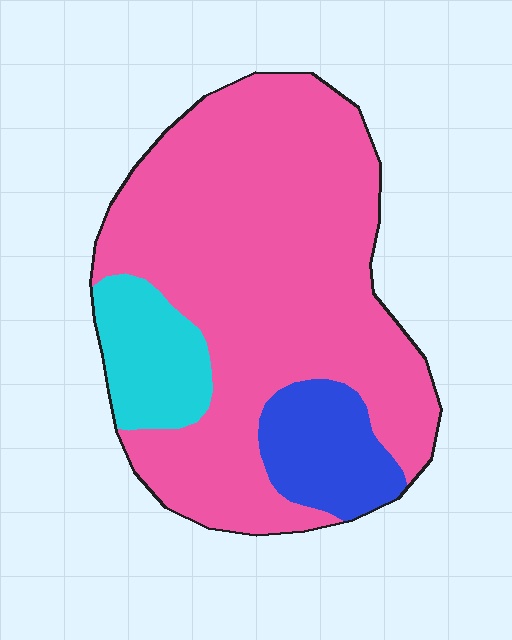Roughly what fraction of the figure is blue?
Blue takes up less than a sixth of the figure.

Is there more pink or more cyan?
Pink.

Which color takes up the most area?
Pink, at roughly 75%.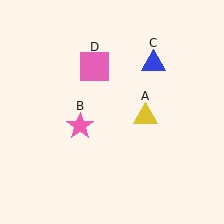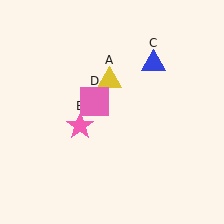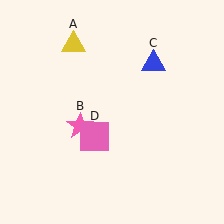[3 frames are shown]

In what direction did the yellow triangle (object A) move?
The yellow triangle (object A) moved up and to the left.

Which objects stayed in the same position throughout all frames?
Pink star (object B) and blue triangle (object C) remained stationary.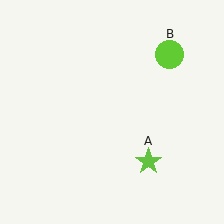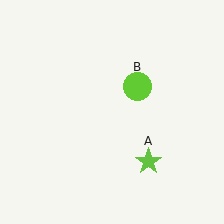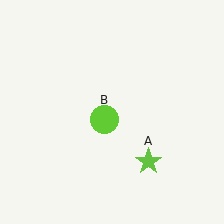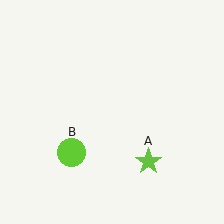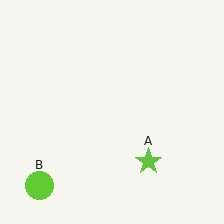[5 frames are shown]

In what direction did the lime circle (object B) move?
The lime circle (object B) moved down and to the left.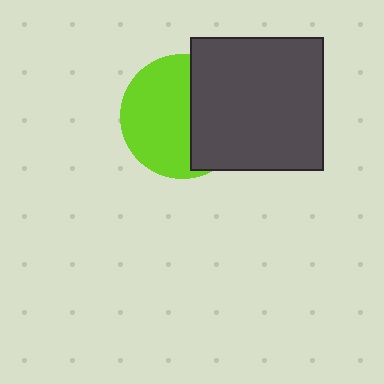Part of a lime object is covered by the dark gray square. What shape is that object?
It is a circle.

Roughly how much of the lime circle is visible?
About half of it is visible (roughly 58%).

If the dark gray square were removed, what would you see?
You would see the complete lime circle.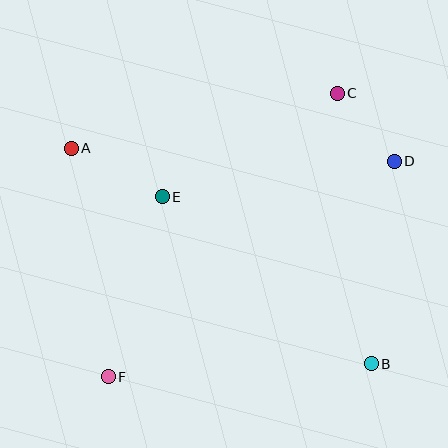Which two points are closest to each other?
Points C and D are closest to each other.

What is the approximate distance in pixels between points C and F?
The distance between C and F is approximately 365 pixels.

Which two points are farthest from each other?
Points A and B are farthest from each other.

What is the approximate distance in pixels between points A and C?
The distance between A and C is approximately 272 pixels.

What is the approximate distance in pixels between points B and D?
The distance between B and D is approximately 204 pixels.